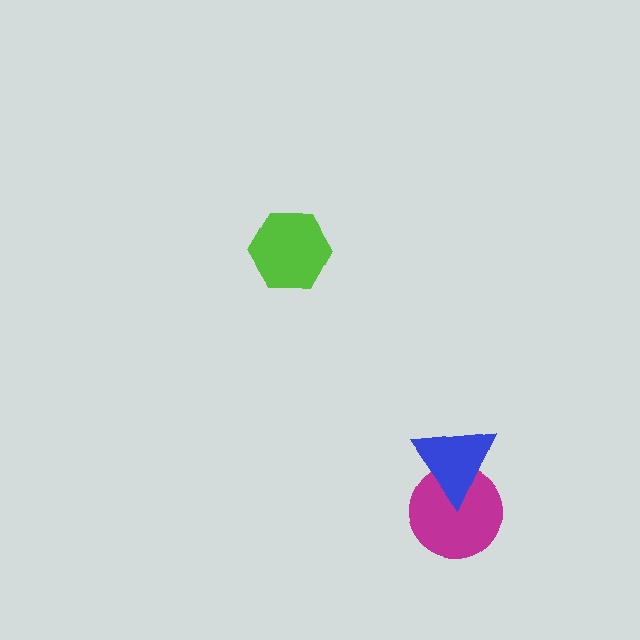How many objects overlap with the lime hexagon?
0 objects overlap with the lime hexagon.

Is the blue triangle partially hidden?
No, no other shape covers it.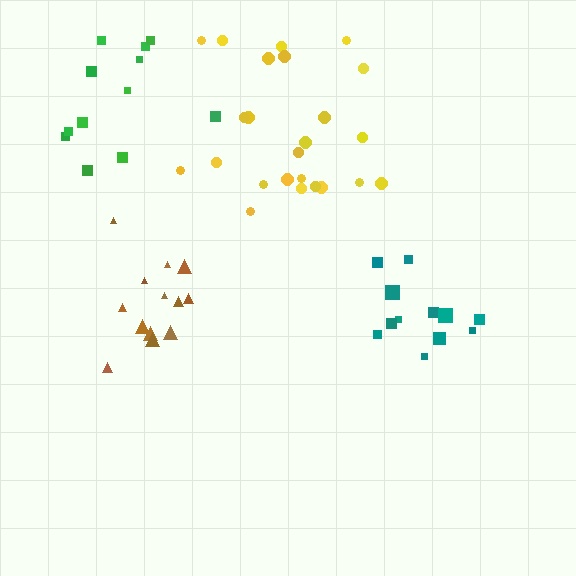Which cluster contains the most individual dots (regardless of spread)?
Yellow (24).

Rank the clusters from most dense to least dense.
brown, teal, yellow, green.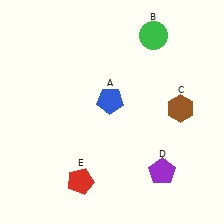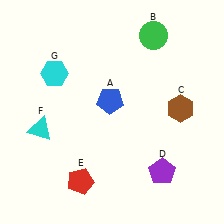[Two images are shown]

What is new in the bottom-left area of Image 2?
A cyan triangle (F) was added in the bottom-left area of Image 2.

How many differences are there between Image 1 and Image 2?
There are 2 differences between the two images.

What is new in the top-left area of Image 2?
A cyan hexagon (G) was added in the top-left area of Image 2.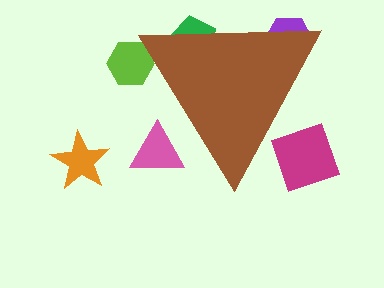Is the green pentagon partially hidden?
Yes, the green pentagon is partially hidden behind the brown triangle.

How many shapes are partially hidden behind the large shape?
5 shapes are partially hidden.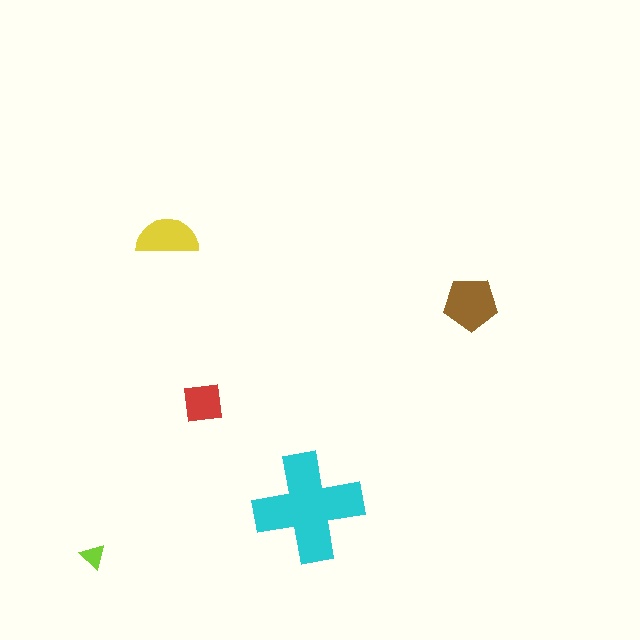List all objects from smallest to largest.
The lime triangle, the red square, the yellow semicircle, the brown pentagon, the cyan cross.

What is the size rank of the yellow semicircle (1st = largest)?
3rd.